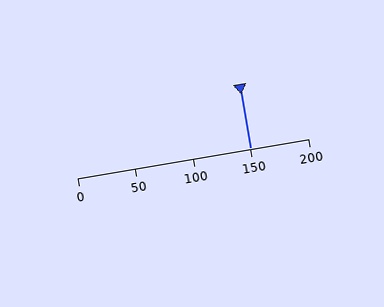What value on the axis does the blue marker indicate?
The marker indicates approximately 150.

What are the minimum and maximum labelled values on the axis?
The axis runs from 0 to 200.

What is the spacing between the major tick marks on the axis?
The major ticks are spaced 50 apart.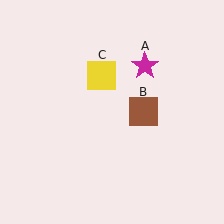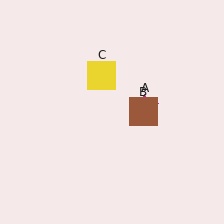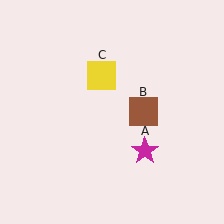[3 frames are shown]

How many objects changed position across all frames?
1 object changed position: magenta star (object A).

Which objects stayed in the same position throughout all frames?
Brown square (object B) and yellow square (object C) remained stationary.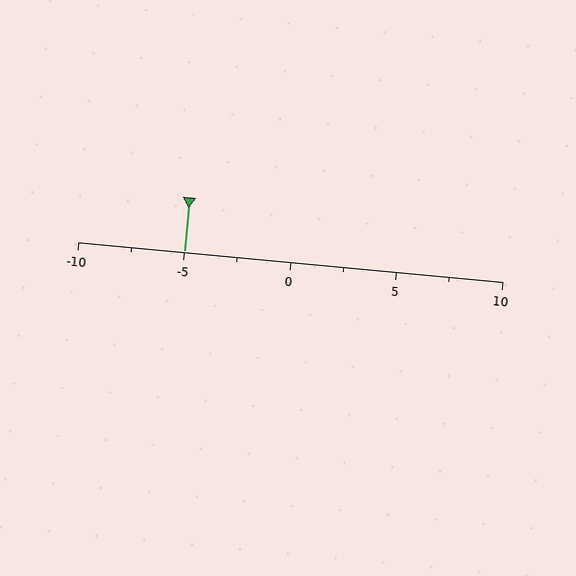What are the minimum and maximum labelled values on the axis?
The axis runs from -10 to 10.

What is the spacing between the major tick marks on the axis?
The major ticks are spaced 5 apart.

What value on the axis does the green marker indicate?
The marker indicates approximately -5.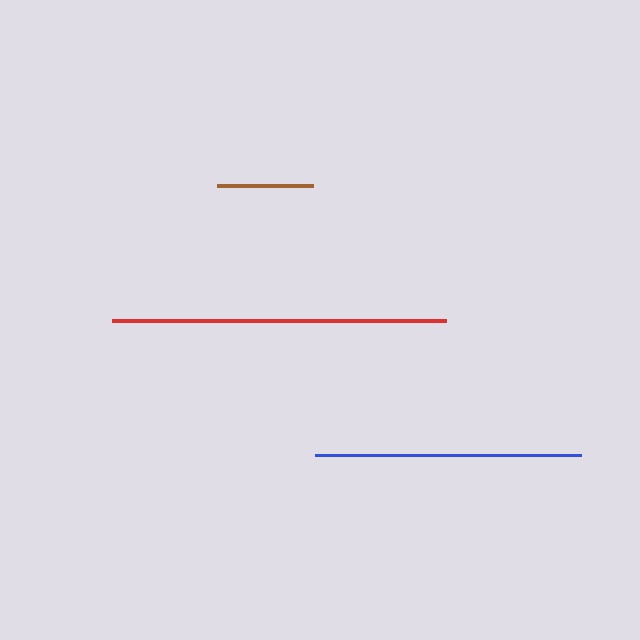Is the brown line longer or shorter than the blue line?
The blue line is longer than the brown line.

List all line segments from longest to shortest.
From longest to shortest: red, blue, brown.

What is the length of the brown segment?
The brown segment is approximately 96 pixels long.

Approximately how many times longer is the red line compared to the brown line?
The red line is approximately 3.5 times the length of the brown line.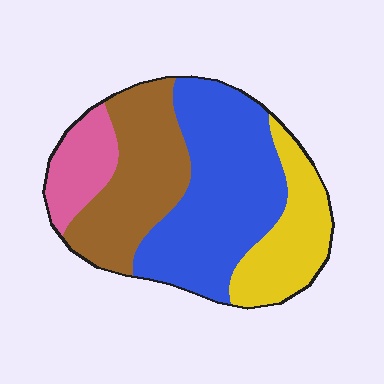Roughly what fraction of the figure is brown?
Brown covers around 25% of the figure.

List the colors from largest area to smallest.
From largest to smallest: blue, brown, yellow, pink.